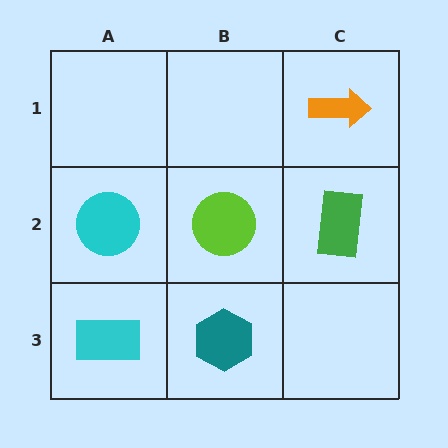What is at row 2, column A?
A cyan circle.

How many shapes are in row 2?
3 shapes.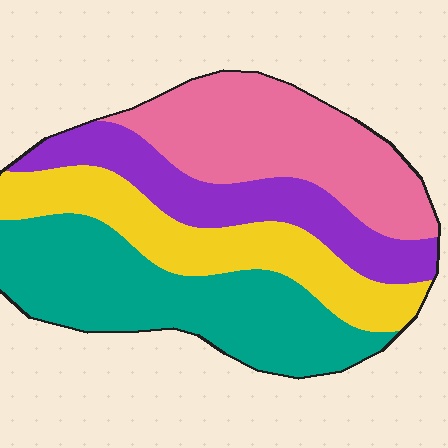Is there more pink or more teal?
Teal.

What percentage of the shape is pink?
Pink covers 27% of the shape.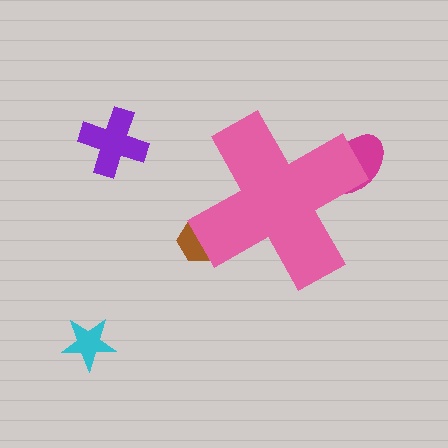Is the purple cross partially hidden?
No, the purple cross is fully visible.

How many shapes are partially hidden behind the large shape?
2 shapes are partially hidden.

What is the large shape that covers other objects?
A pink cross.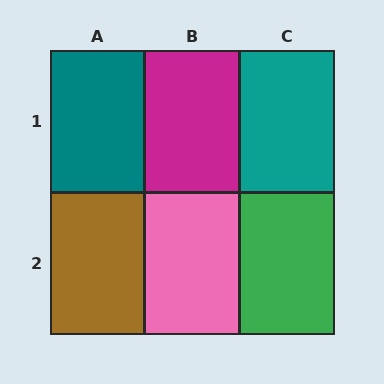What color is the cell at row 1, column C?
Teal.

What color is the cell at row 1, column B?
Magenta.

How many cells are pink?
1 cell is pink.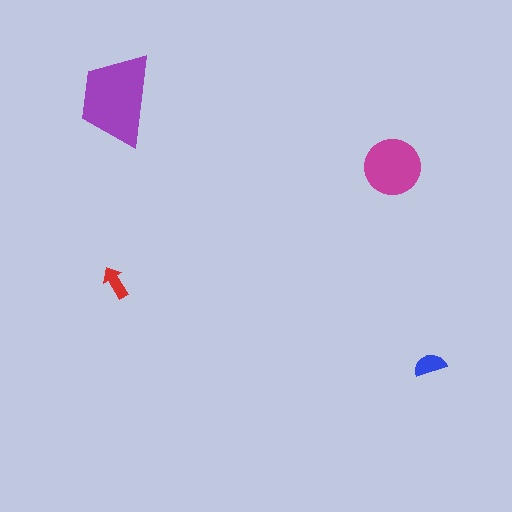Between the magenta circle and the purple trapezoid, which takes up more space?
The purple trapezoid.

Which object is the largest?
The purple trapezoid.